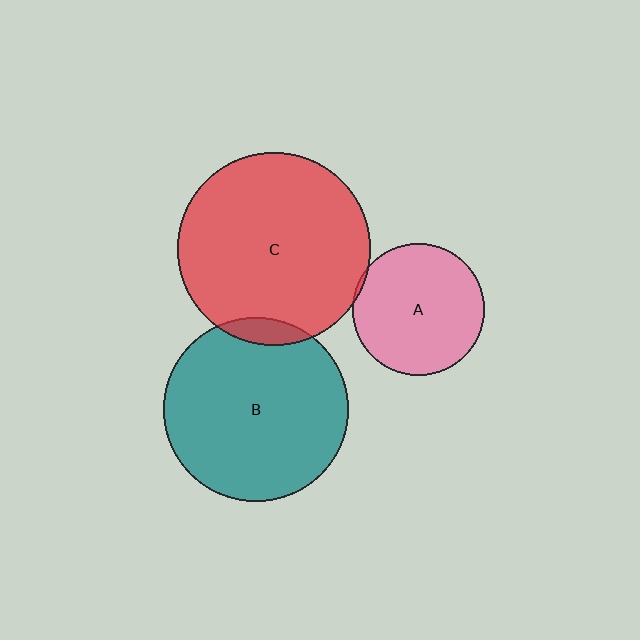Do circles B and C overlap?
Yes.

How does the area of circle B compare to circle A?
Approximately 2.0 times.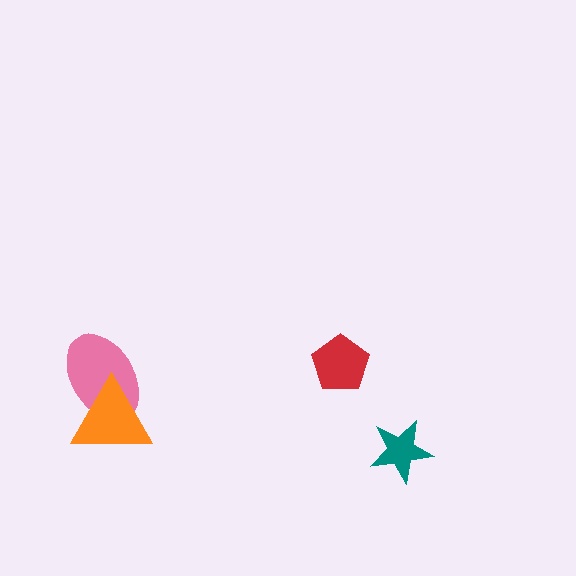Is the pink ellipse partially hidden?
Yes, it is partially covered by another shape.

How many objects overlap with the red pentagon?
0 objects overlap with the red pentagon.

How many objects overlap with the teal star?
0 objects overlap with the teal star.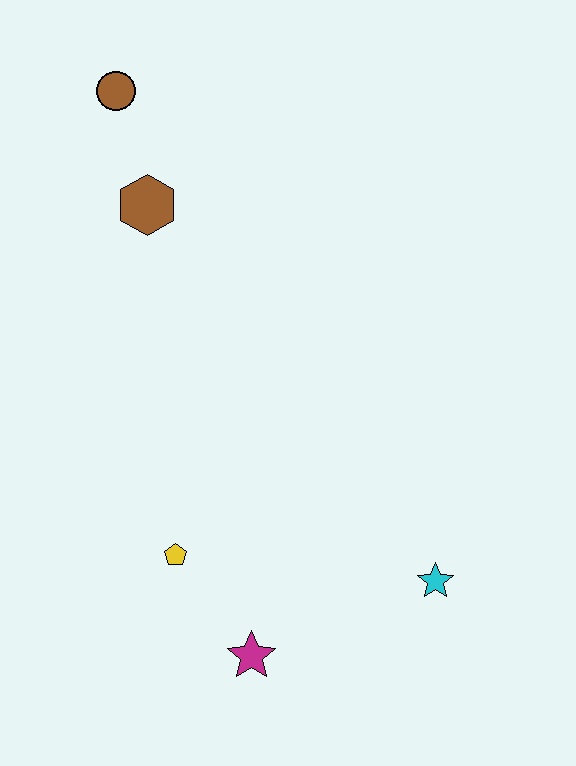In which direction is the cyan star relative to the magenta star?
The cyan star is to the right of the magenta star.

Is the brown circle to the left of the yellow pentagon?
Yes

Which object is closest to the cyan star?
The magenta star is closest to the cyan star.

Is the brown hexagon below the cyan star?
No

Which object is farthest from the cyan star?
The brown circle is farthest from the cyan star.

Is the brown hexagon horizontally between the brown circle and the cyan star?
Yes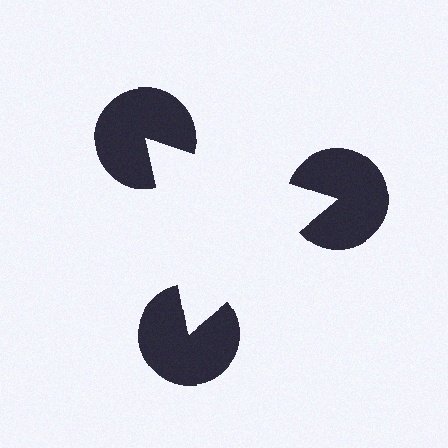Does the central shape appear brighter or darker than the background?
It typically appears slightly brighter than the background, even though no actual brightness change is drawn.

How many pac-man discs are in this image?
There are 3 — one at each vertex of the illusory triangle.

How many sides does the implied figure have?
3 sides.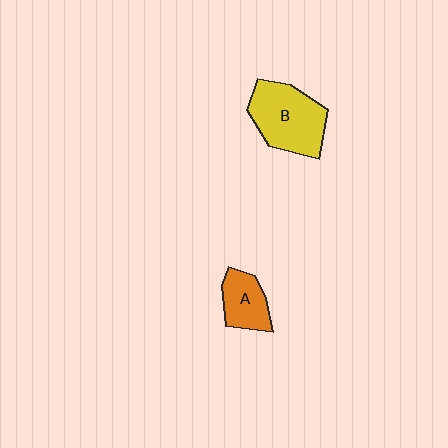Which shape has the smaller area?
Shape A (orange).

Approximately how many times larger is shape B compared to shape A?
Approximately 1.8 times.